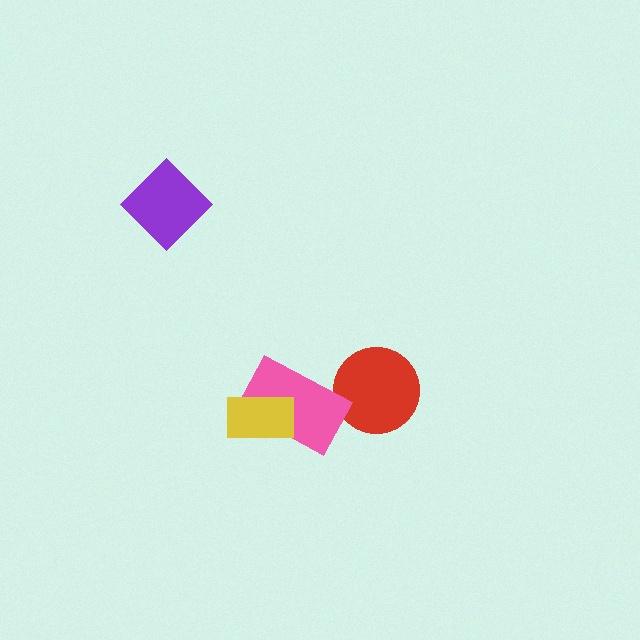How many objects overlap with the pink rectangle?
1 object overlaps with the pink rectangle.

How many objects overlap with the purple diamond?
0 objects overlap with the purple diamond.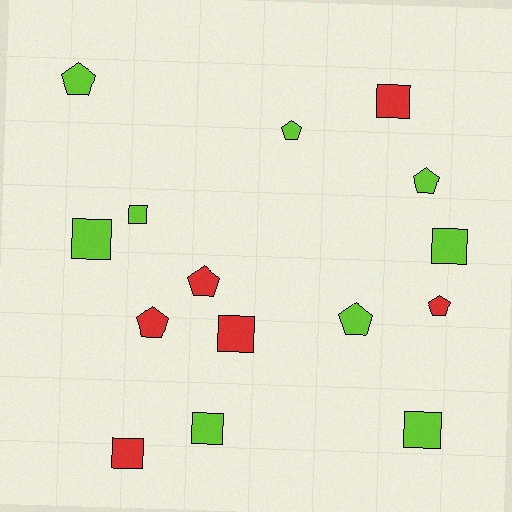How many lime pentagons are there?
There are 4 lime pentagons.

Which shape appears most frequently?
Square, with 8 objects.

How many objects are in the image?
There are 15 objects.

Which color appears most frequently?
Lime, with 9 objects.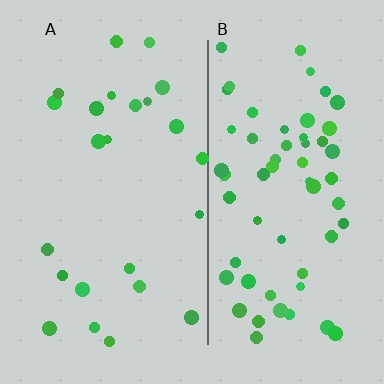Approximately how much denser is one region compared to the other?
Approximately 2.5× — region B over region A.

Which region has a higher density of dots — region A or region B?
B (the right).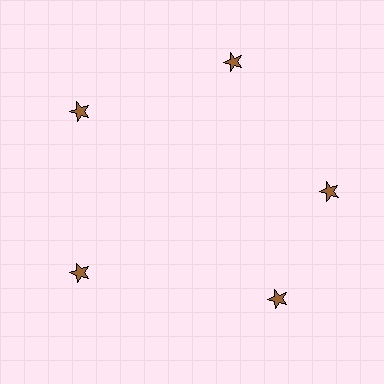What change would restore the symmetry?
The symmetry would be restored by rotating it back into even spacing with its neighbors so that all 5 stars sit at equal angles and equal distance from the center.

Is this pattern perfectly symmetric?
No. The 5 brown stars are arranged in a ring, but one element near the 5 o'clock position is rotated out of alignment along the ring, breaking the 5-fold rotational symmetry.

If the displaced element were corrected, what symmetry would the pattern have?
It would have 5-fold rotational symmetry — the pattern would map onto itself every 72 degrees.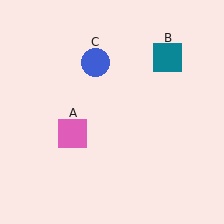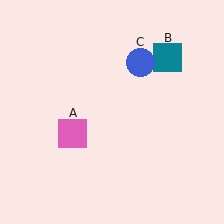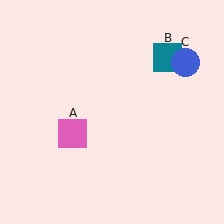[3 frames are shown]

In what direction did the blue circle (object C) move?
The blue circle (object C) moved right.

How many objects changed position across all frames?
1 object changed position: blue circle (object C).